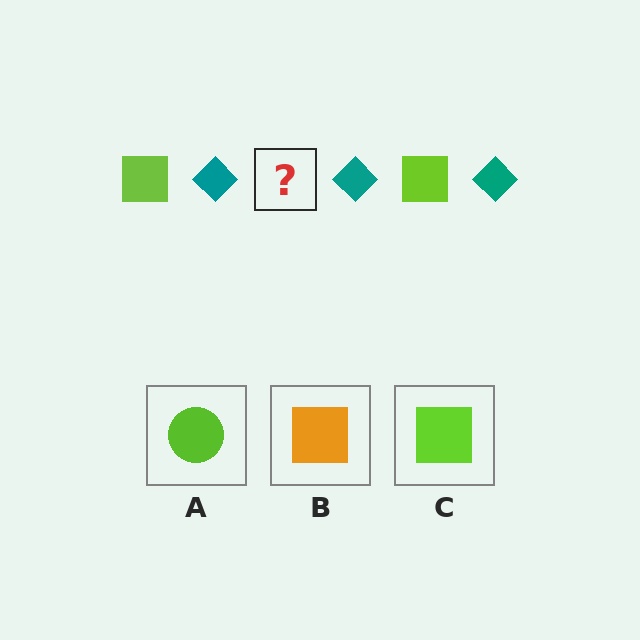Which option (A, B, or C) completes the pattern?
C.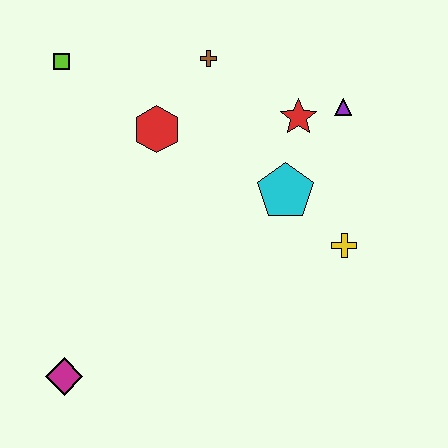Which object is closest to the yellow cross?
The cyan pentagon is closest to the yellow cross.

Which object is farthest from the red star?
The magenta diamond is farthest from the red star.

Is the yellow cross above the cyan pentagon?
No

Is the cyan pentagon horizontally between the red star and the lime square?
Yes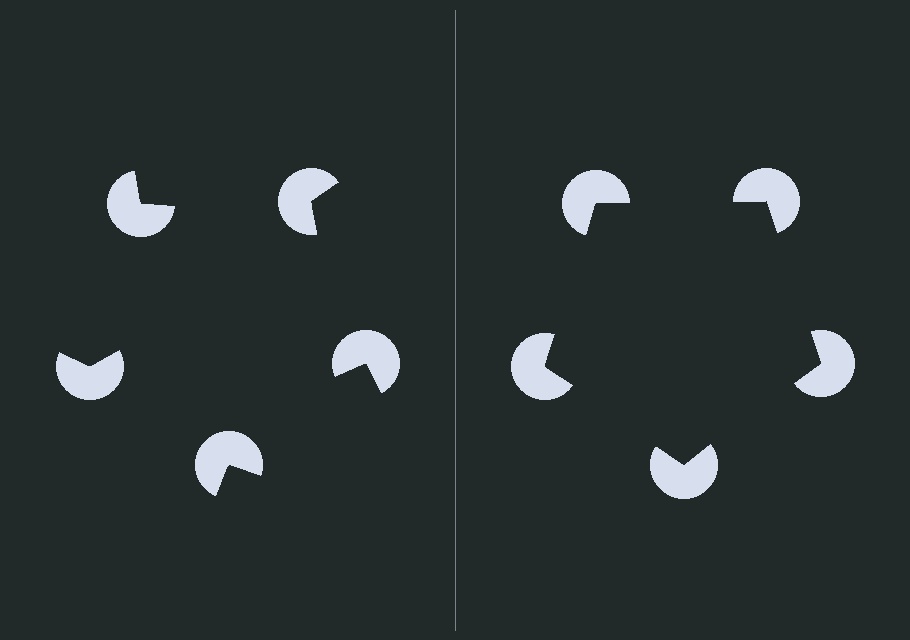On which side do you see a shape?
An illusory pentagon appears on the right side. On the left side the wedge cuts are rotated, so no coherent shape forms.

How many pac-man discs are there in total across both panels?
10 — 5 on each side.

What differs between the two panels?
The pac-man discs are positioned identically on both sides; only the wedge orientations differ. On the right they align to a pentagon; on the left they are misaligned.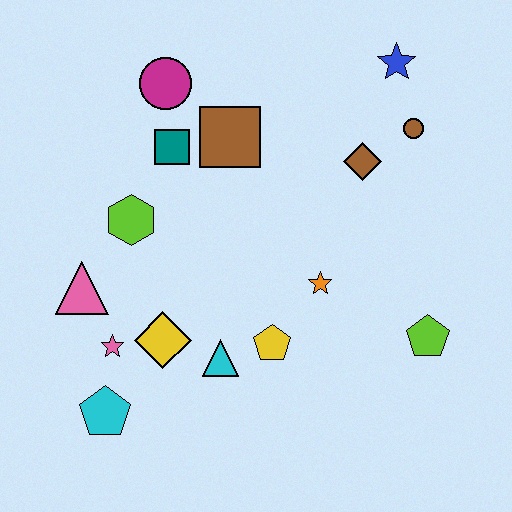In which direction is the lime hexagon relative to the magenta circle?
The lime hexagon is below the magenta circle.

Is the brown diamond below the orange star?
No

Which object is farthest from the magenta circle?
The lime pentagon is farthest from the magenta circle.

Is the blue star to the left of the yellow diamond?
No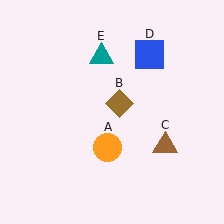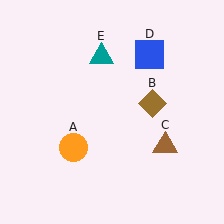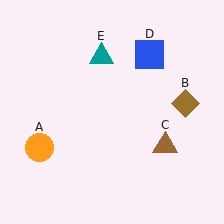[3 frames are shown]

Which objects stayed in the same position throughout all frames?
Brown triangle (object C) and blue square (object D) and teal triangle (object E) remained stationary.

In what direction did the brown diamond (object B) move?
The brown diamond (object B) moved right.